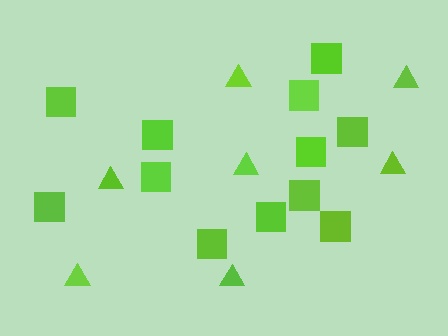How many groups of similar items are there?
There are 2 groups: one group of triangles (7) and one group of squares (12).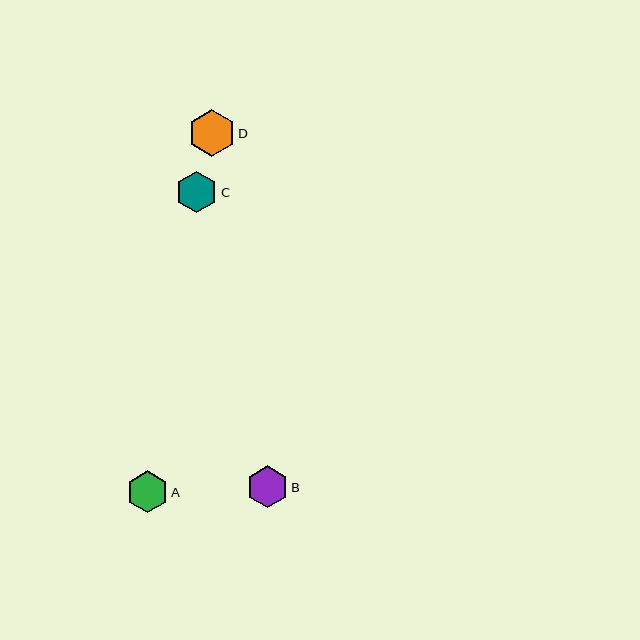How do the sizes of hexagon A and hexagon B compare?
Hexagon A and hexagon B are approximately the same size.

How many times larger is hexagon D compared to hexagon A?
Hexagon D is approximately 1.1 times the size of hexagon A.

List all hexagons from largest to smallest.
From largest to smallest: D, A, C, B.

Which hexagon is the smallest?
Hexagon B is the smallest with a size of approximately 42 pixels.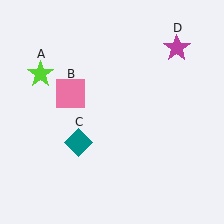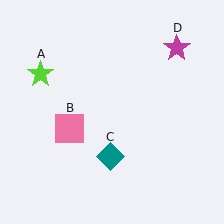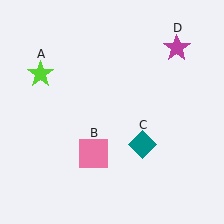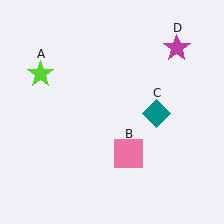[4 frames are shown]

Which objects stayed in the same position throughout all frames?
Lime star (object A) and magenta star (object D) remained stationary.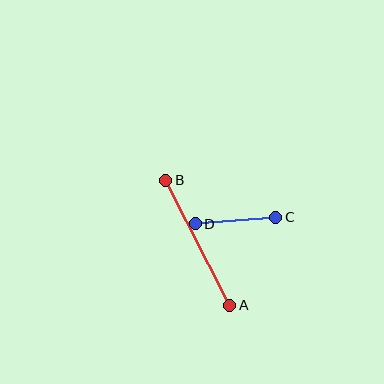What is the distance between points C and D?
The distance is approximately 81 pixels.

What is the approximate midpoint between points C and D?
The midpoint is at approximately (236, 221) pixels.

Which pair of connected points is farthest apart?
Points A and B are farthest apart.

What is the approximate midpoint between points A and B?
The midpoint is at approximately (198, 243) pixels.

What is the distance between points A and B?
The distance is approximately 141 pixels.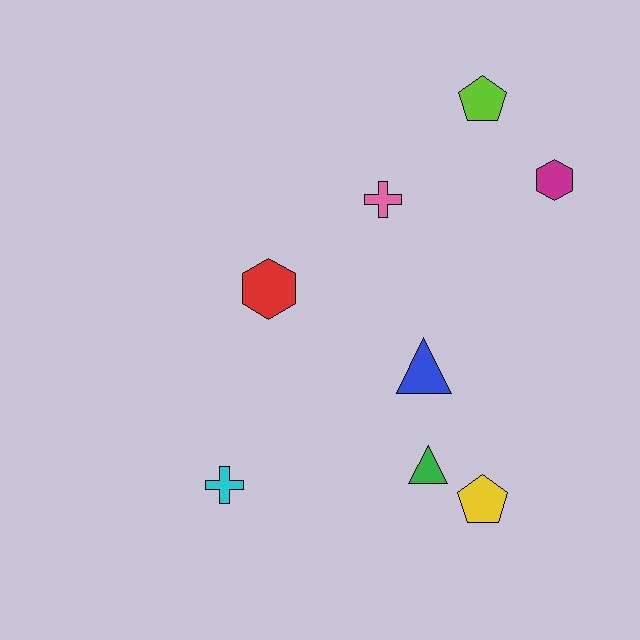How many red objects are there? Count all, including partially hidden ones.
There is 1 red object.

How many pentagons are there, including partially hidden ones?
There are 2 pentagons.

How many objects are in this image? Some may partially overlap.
There are 8 objects.